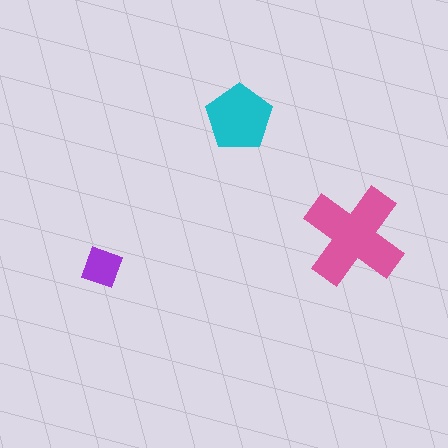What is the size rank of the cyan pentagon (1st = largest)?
2nd.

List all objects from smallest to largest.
The purple square, the cyan pentagon, the pink cross.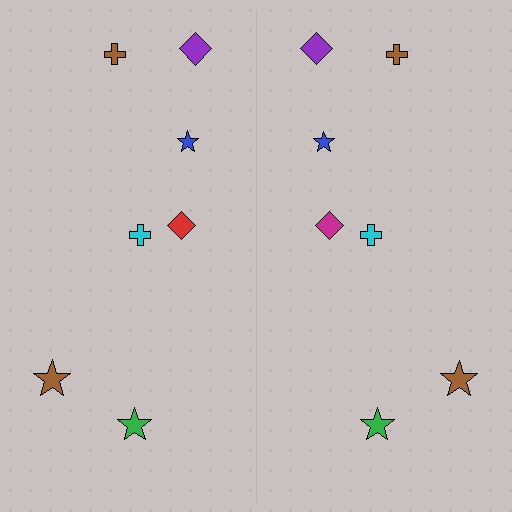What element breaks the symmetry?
The magenta diamond on the right side breaks the symmetry — its mirror counterpart is red.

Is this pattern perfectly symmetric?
No, the pattern is not perfectly symmetric. The magenta diamond on the right side breaks the symmetry — its mirror counterpart is red.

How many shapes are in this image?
There are 14 shapes in this image.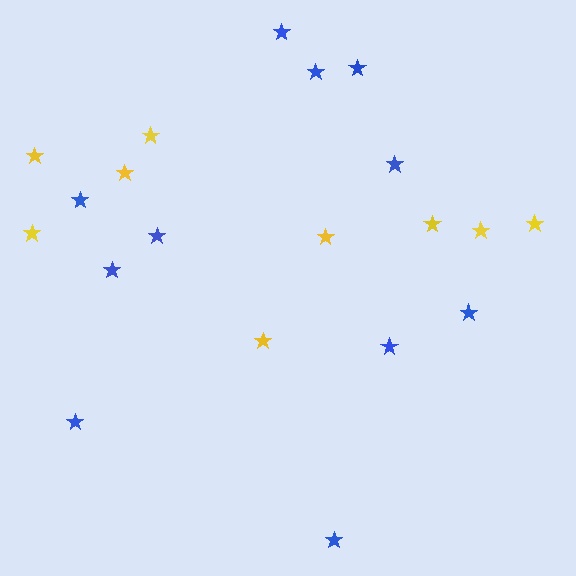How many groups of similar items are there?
There are 2 groups: one group of blue stars (11) and one group of yellow stars (9).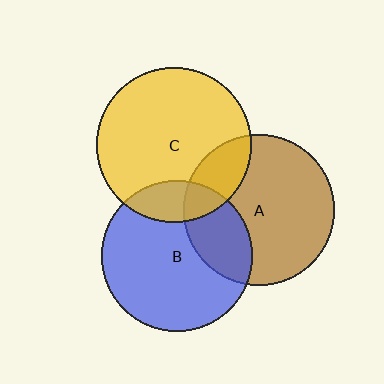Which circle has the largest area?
Circle C (yellow).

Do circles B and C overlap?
Yes.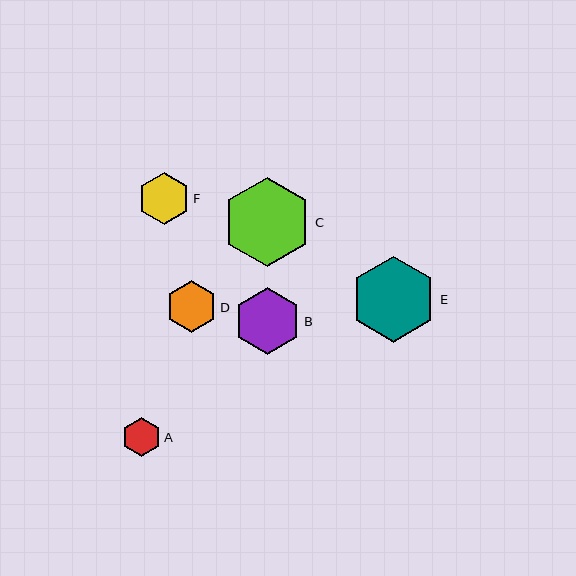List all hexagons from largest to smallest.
From largest to smallest: C, E, B, F, D, A.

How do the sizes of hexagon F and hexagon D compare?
Hexagon F and hexagon D are approximately the same size.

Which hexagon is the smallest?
Hexagon A is the smallest with a size of approximately 39 pixels.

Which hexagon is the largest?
Hexagon C is the largest with a size of approximately 89 pixels.